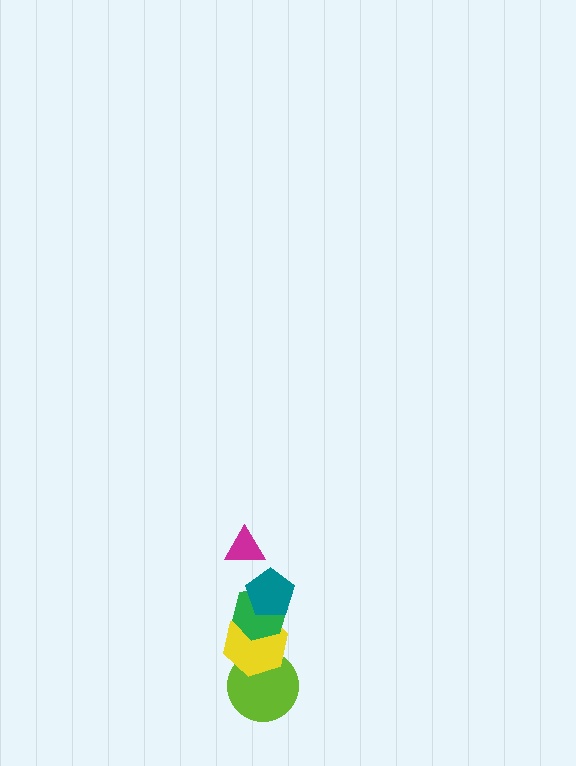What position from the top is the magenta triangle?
The magenta triangle is 1st from the top.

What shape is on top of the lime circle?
The yellow hexagon is on top of the lime circle.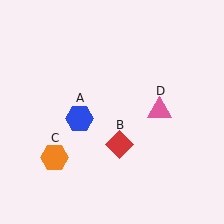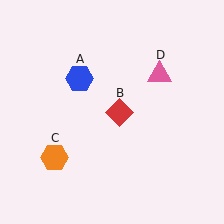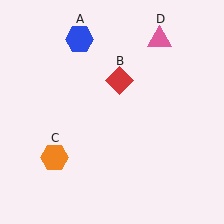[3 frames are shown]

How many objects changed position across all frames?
3 objects changed position: blue hexagon (object A), red diamond (object B), pink triangle (object D).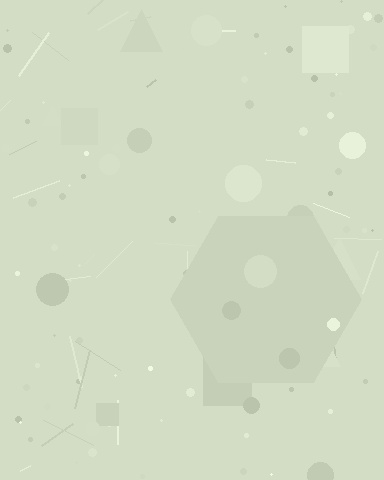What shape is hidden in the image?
A hexagon is hidden in the image.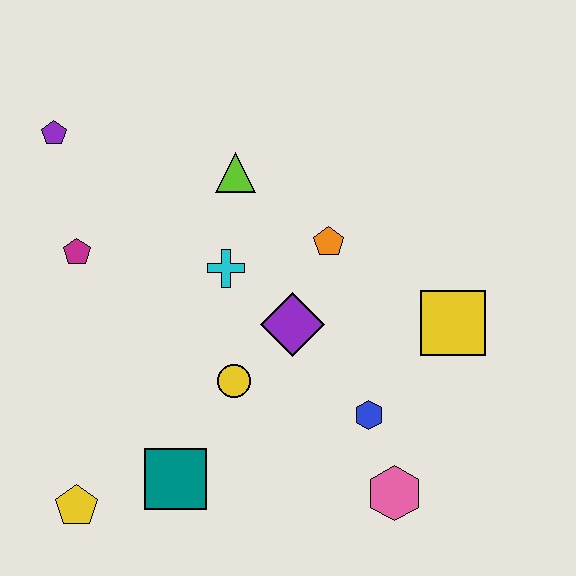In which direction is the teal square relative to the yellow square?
The teal square is to the left of the yellow square.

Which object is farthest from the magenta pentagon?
The pink hexagon is farthest from the magenta pentagon.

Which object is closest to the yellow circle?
The purple diamond is closest to the yellow circle.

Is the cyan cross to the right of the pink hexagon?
No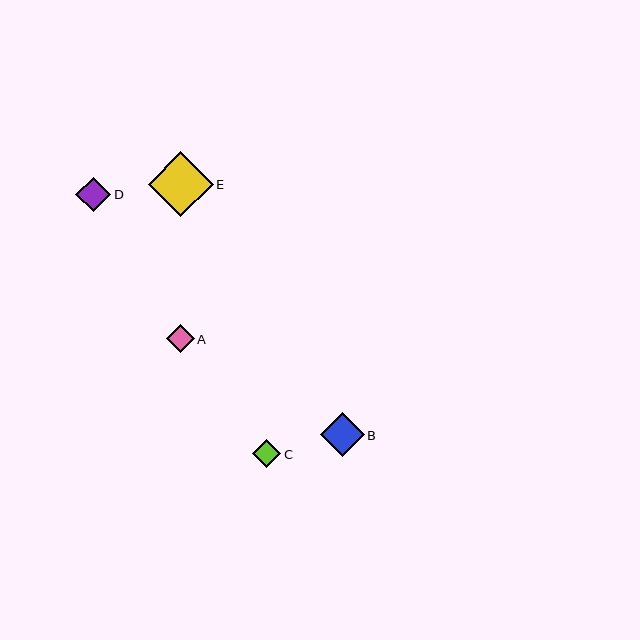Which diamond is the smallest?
Diamond A is the smallest with a size of approximately 28 pixels.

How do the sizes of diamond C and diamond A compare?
Diamond C and diamond A are approximately the same size.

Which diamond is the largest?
Diamond E is the largest with a size of approximately 64 pixels.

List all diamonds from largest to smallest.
From largest to smallest: E, B, D, C, A.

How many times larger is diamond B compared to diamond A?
Diamond B is approximately 1.6 times the size of diamond A.